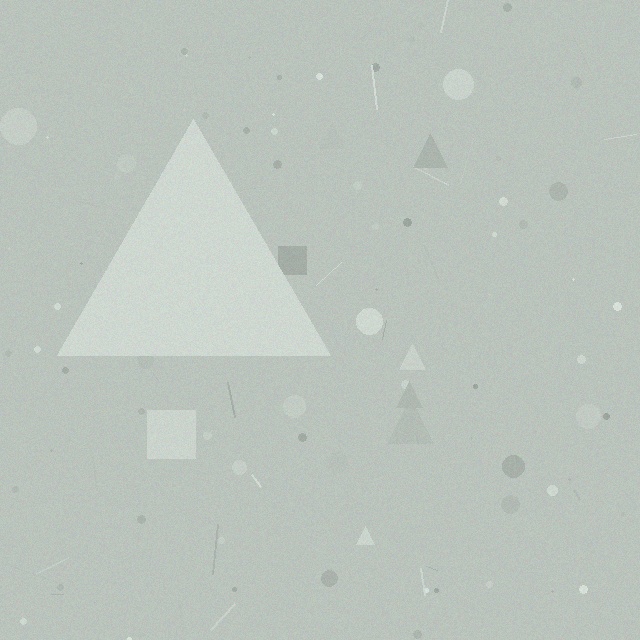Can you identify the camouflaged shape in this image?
The camouflaged shape is a triangle.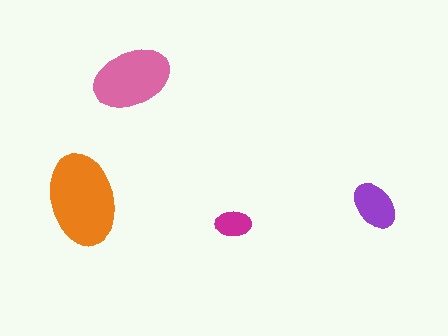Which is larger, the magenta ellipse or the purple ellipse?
The purple one.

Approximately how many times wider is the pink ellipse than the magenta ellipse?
About 2 times wider.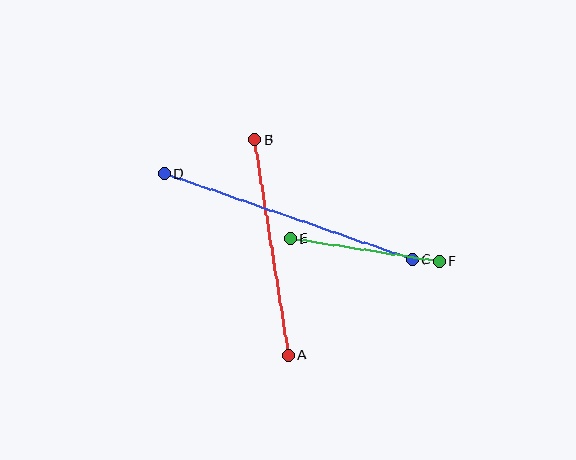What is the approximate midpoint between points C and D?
The midpoint is at approximately (288, 217) pixels.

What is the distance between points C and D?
The distance is approximately 262 pixels.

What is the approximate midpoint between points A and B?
The midpoint is at approximately (272, 248) pixels.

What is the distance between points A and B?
The distance is approximately 218 pixels.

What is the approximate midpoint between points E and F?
The midpoint is at approximately (365, 250) pixels.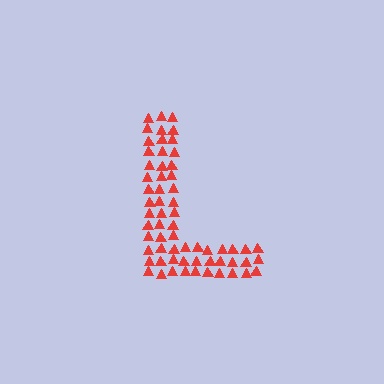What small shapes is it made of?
It is made of small triangles.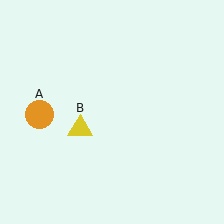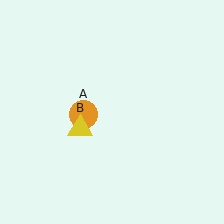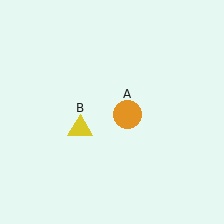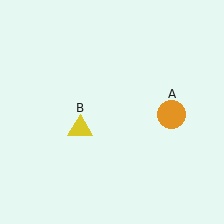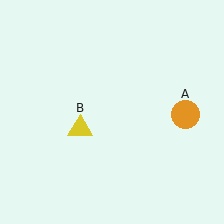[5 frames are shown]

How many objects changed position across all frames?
1 object changed position: orange circle (object A).